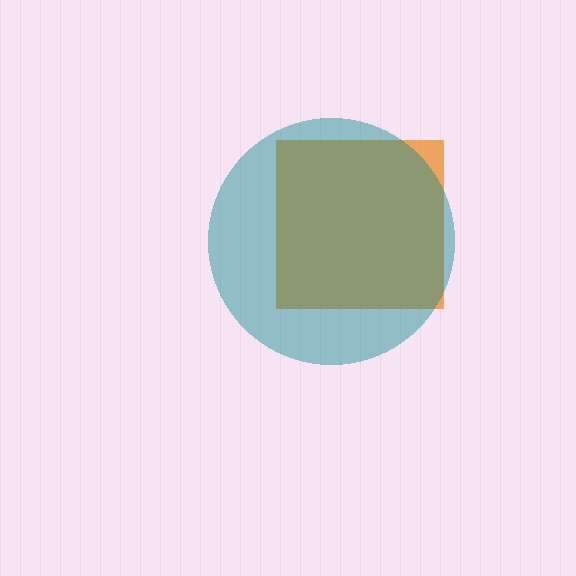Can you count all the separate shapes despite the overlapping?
Yes, there are 2 separate shapes.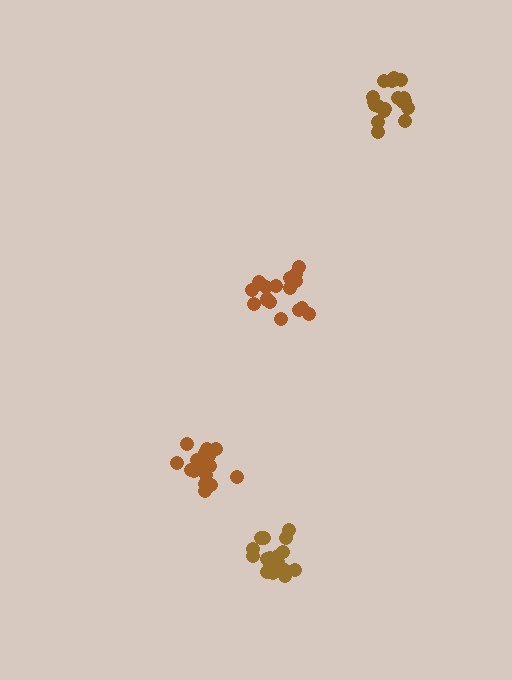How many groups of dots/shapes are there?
There are 4 groups.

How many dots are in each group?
Group 1: 19 dots, Group 2: 18 dots, Group 3: 21 dots, Group 4: 18 dots (76 total).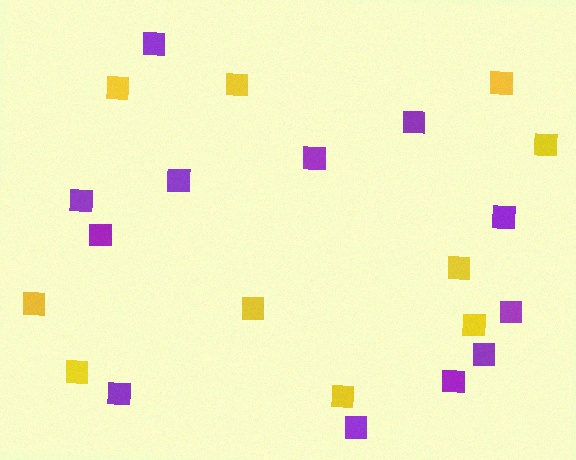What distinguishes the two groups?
There are 2 groups: one group of yellow squares (10) and one group of purple squares (12).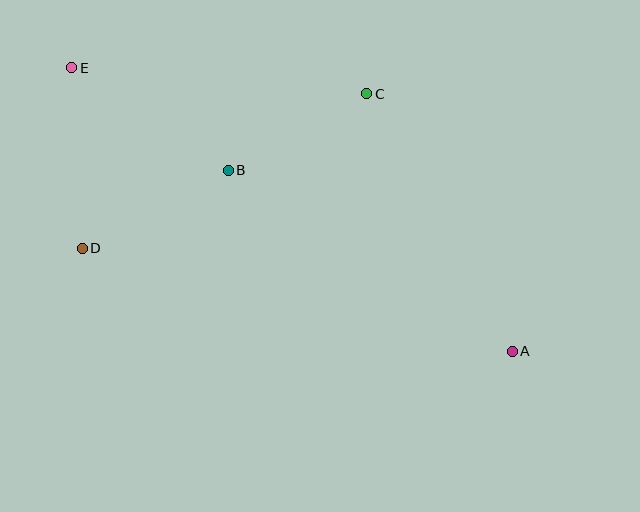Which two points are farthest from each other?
Points A and E are farthest from each other.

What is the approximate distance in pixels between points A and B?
The distance between A and B is approximately 337 pixels.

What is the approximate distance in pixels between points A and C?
The distance between A and C is approximately 296 pixels.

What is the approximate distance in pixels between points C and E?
The distance between C and E is approximately 296 pixels.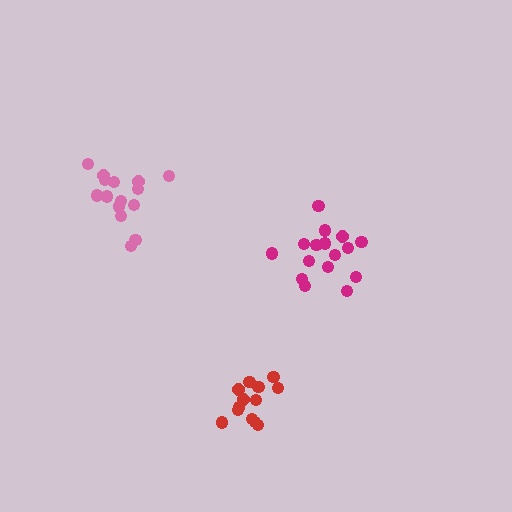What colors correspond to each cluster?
The clusters are colored: red, pink, magenta.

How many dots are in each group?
Group 1: 13 dots, Group 2: 15 dots, Group 3: 16 dots (44 total).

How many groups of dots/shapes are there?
There are 3 groups.